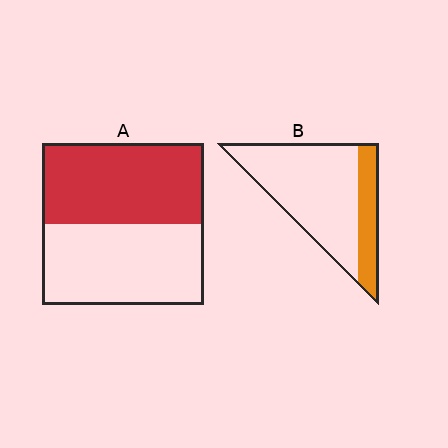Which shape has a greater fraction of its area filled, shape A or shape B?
Shape A.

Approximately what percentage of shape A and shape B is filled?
A is approximately 50% and B is approximately 25%.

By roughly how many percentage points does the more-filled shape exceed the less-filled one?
By roughly 25 percentage points (A over B).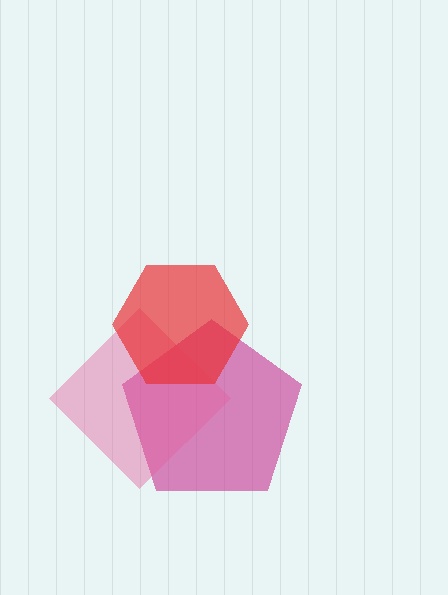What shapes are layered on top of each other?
The layered shapes are: a magenta pentagon, a pink diamond, a red hexagon.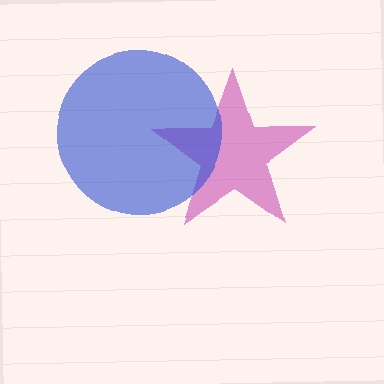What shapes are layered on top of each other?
The layered shapes are: a magenta star, a blue circle.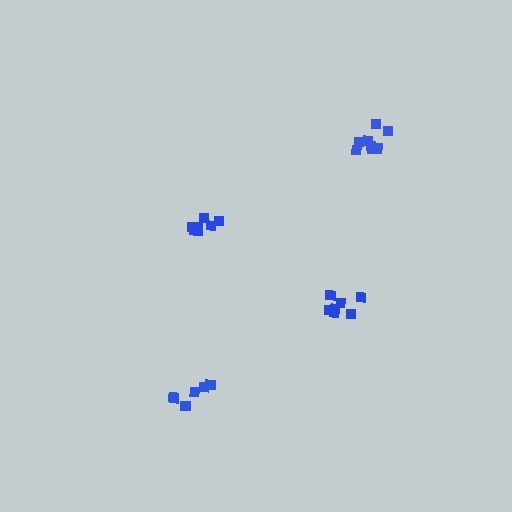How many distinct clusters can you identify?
There are 4 distinct clusters.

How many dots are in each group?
Group 1: 6 dots, Group 2: 7 dots, Group 3: 7 dots, Group 4: 8 dots (28 total).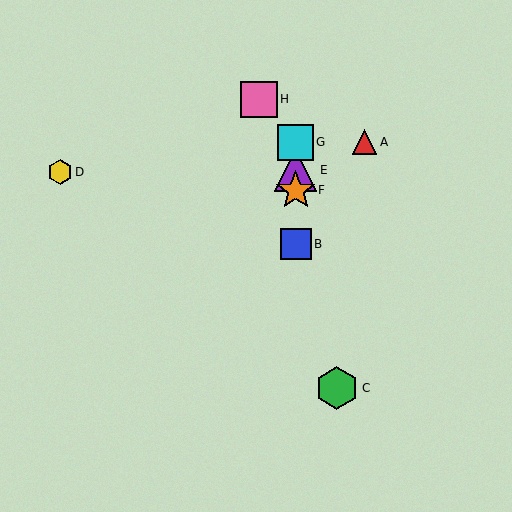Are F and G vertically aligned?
Yes, both are at x≈296.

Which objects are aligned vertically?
Objects B, E, F, G are aligned vertically.